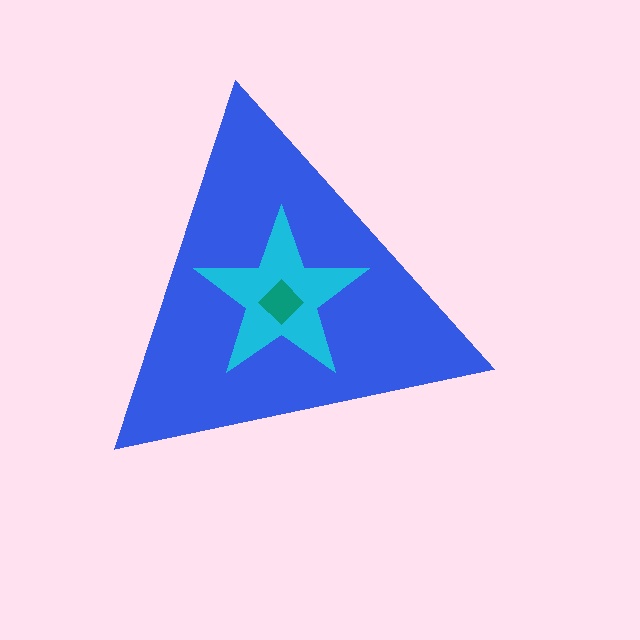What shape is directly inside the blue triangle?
The cyan star.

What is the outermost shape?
The blue triangle.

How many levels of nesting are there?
3.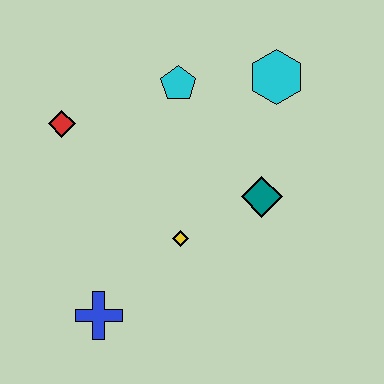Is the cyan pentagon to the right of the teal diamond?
No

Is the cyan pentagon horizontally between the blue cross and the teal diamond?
Yes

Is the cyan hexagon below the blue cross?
No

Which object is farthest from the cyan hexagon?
The blue cross is farthest from the cyan hexagon.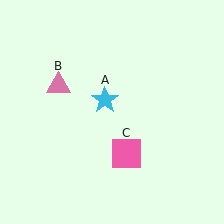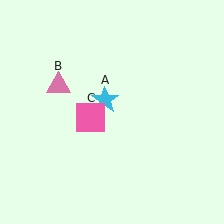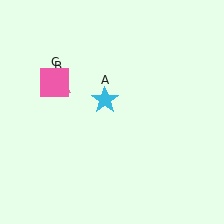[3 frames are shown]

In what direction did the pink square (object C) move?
The pink square (object C) moved up and to the left.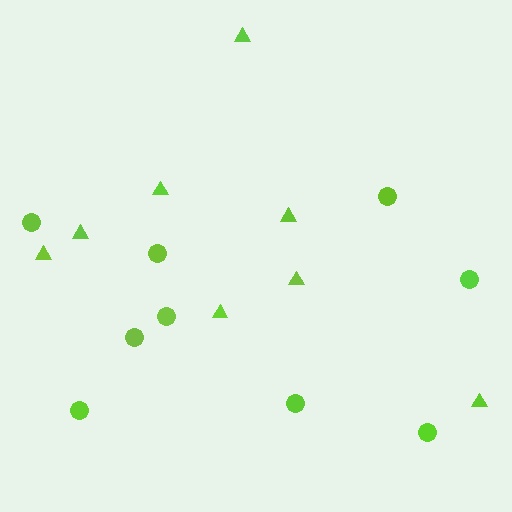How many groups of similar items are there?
There are 2 groups: one group of circles (9) and one group of triangles (8).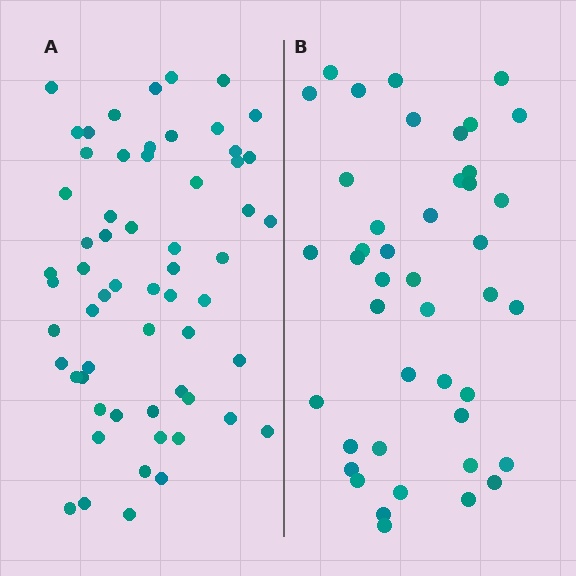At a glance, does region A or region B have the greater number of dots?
Region A (the left region) has more dots.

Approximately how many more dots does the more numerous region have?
Region A has approximately 15 more dots than region B.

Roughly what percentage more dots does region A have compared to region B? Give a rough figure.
About 40% more.